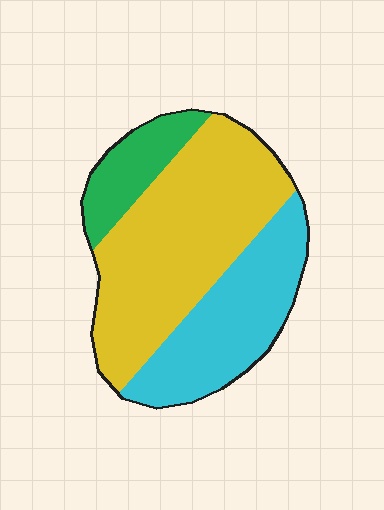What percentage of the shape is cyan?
Cyan takes up about one third (1/3) of the shape.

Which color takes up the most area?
Yellow, at roughly 55%.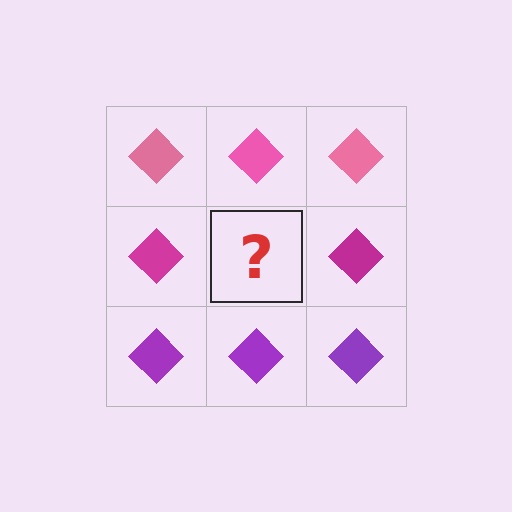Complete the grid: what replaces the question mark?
The question mark should be replaced with a magenta diamond.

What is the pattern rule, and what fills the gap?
The rule is that each row has a consistent color. The gap should be filled with a magenta diamond.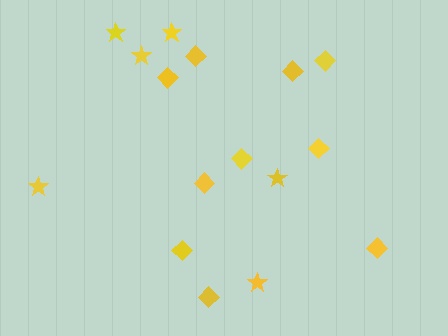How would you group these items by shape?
There are 2 groups: one group of diamonds (10) and one group of stars (6).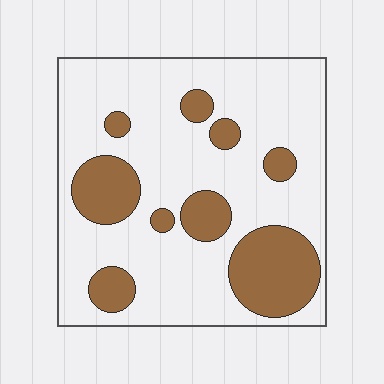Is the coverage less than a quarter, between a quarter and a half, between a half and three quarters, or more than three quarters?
Less than a quarter.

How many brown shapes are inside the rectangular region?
9.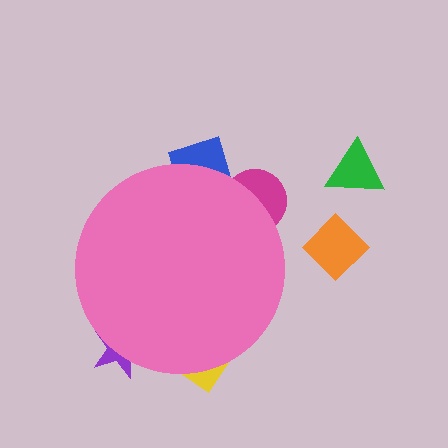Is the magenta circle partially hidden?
Yes, the magenta circle is partially hidden behind the pink circle.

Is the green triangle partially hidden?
No, the green triangle is fully visible.